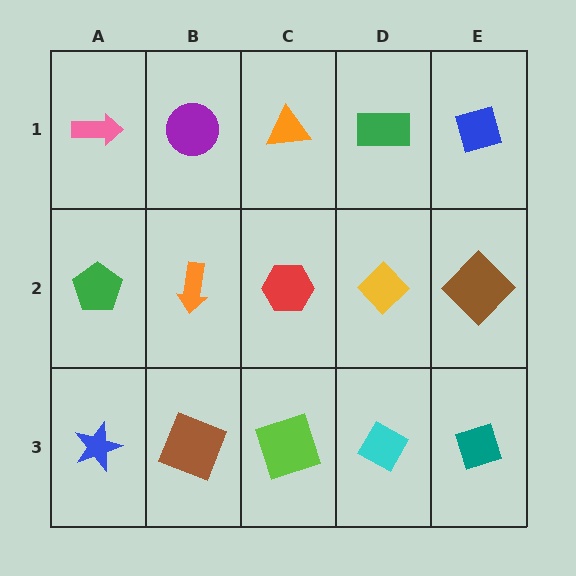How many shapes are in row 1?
5 shapes.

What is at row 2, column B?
An orange arrow.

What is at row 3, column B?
A brown square.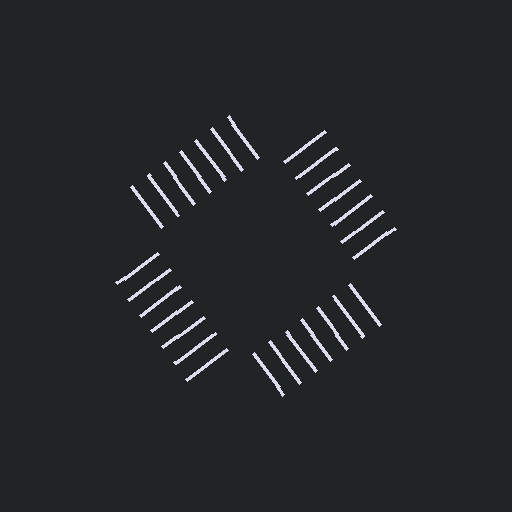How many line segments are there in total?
28 — 7 along each of the 4 edges.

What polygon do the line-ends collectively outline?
An illusory square — the line segments terminate on its edges but no continuous stroke is drawn.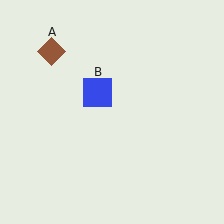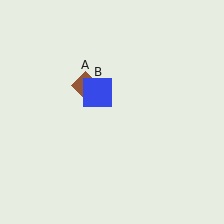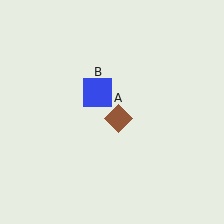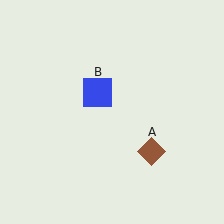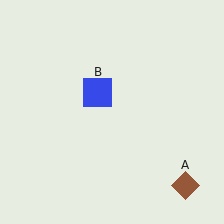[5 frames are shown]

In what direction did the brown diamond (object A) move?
The brown diamond (object A) moved down and to the right.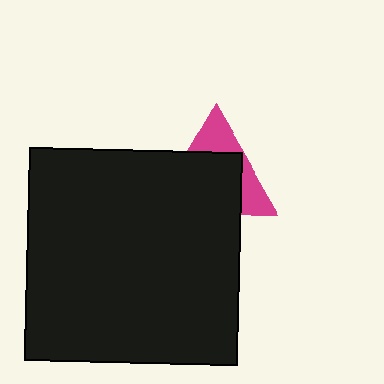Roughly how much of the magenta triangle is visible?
A small part of it is visible (roughly 37%).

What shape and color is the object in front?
The object in front is a black square.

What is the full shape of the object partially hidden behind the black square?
The partially hidden object is a magenta triangle.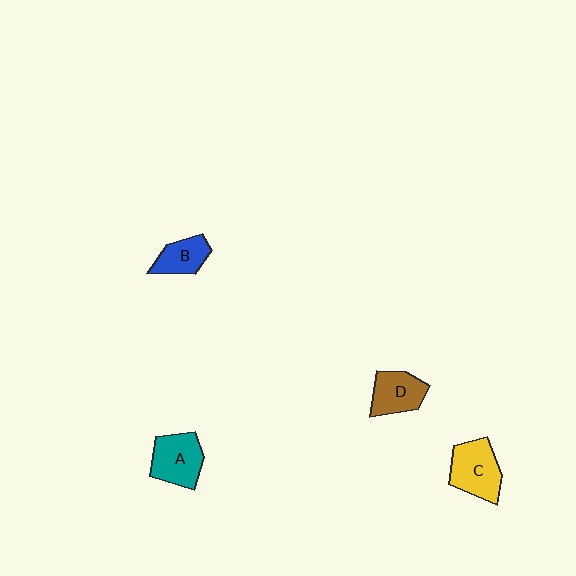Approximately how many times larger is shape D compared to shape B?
Approximately 1.2 times.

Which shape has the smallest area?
Shape B (blue).